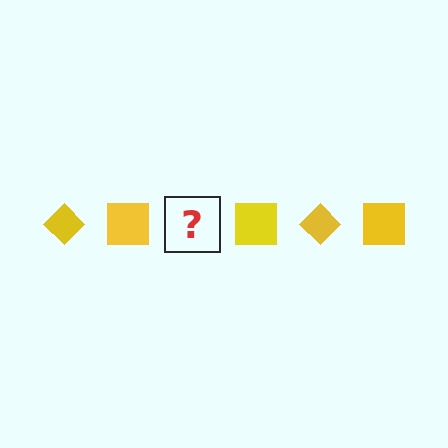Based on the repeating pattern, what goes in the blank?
The blank should be a yellow diamond.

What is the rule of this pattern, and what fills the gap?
The rule is that the pattern cycles through diamond, square shapes in yellow. The gap should be filled with a yellow diamond.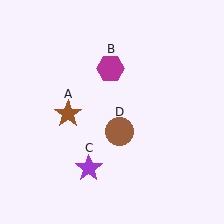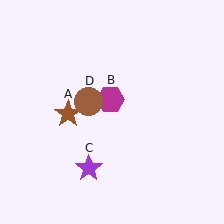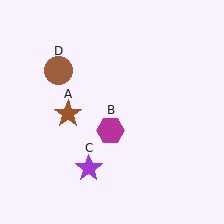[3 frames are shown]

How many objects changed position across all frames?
2 objects changed position: magenta hexagon (object B), brown circle (object D).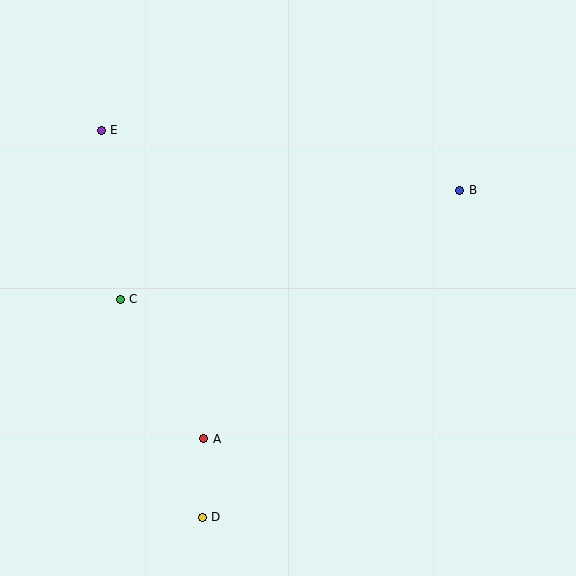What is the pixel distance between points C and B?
The distance between C and B is 356 pixels.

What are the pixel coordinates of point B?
Point B is at (460, 190).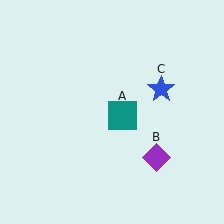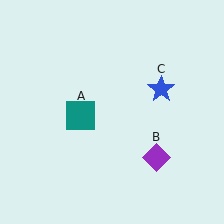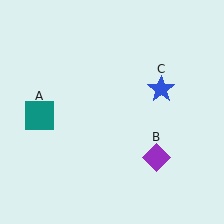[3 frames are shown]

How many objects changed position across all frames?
1 object changed position: teal square (object A).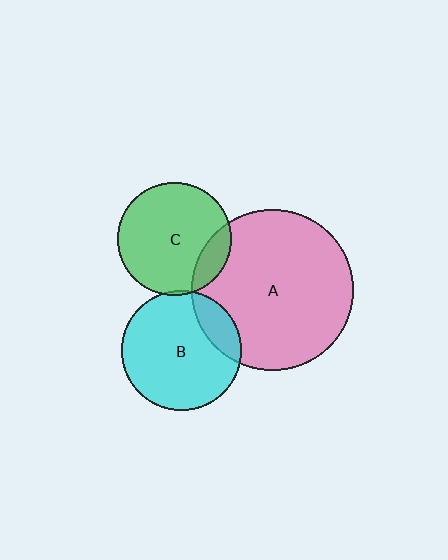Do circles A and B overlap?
Yes.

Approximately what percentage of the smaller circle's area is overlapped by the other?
Approximately 15%.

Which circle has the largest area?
Circle A (pink).